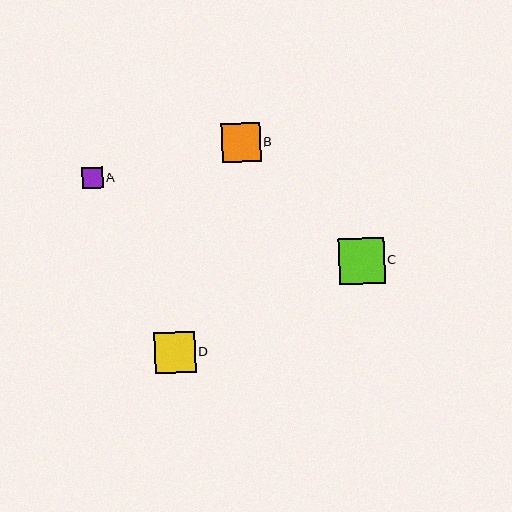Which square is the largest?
Square C is the largest with a size of approximately 46 pixels.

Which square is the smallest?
Square A is the smallest with a size of approximately 21 pixels.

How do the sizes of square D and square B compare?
Square D and square B are approximately the same size.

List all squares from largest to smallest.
From largest to smallest: C, D, B, A.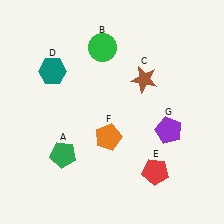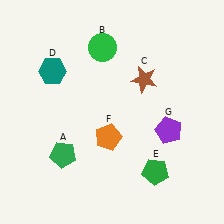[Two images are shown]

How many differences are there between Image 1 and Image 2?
There is 1 difference between the two images.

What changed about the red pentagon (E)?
In Image 1, E is red. In Image 2, it changed to green.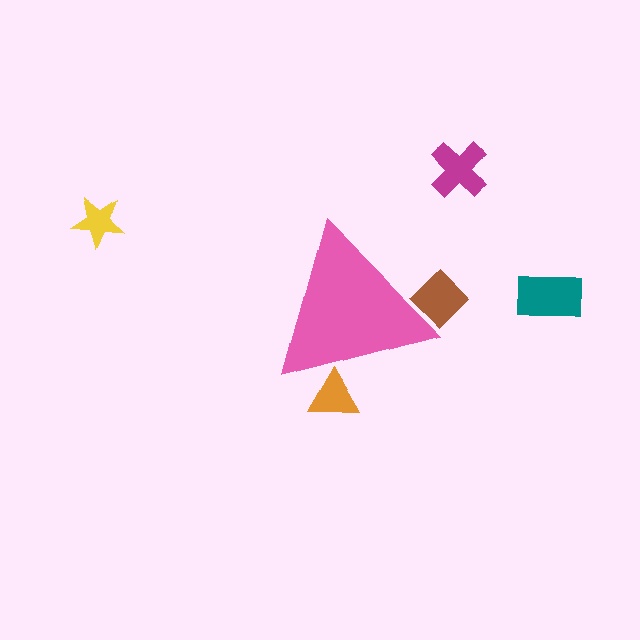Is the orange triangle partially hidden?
Yes, the orange triangle is partially hidden behind the pink triangle.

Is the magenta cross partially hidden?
No, the magenta cross is fully visible.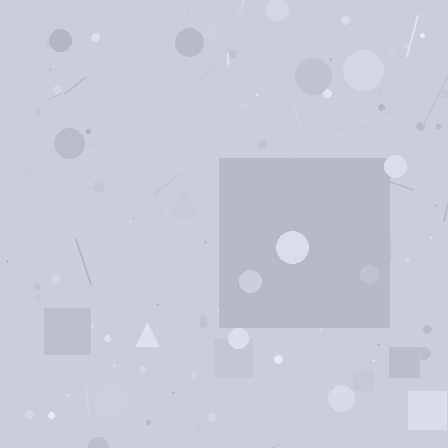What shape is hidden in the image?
A square is hidden in the image.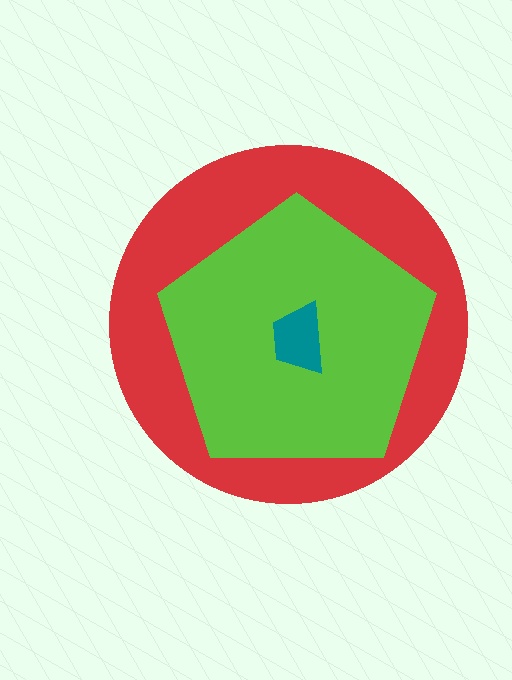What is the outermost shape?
The red circle.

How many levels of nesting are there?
3.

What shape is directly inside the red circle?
The lime pentagon.